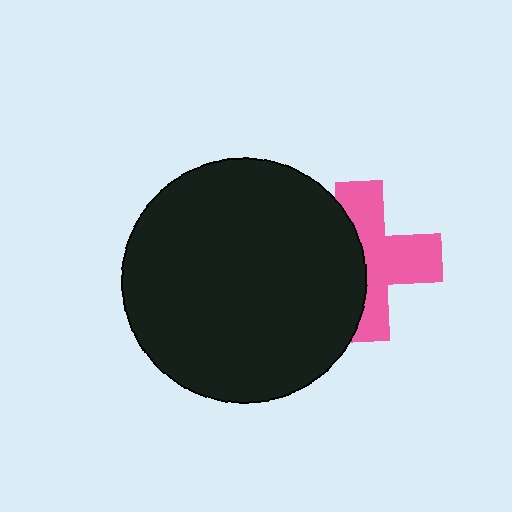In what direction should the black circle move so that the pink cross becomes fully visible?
The black circle should move left. That is the shortest direction to clear the overlap and leave the pink cross fully visible.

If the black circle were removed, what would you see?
You would see the complete pink cross.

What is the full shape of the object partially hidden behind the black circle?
The partially hidden object is a pink cross.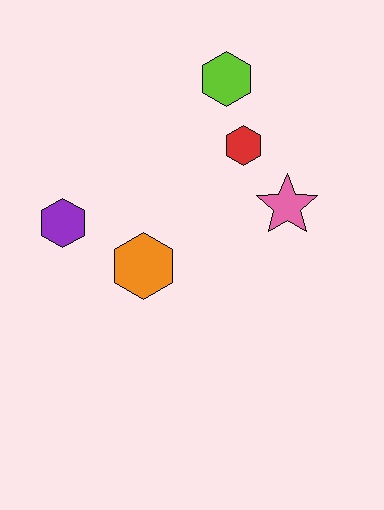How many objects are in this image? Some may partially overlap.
There are 5 objects.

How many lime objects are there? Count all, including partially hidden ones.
There is 1 lime object.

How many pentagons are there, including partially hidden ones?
There are no pentagons.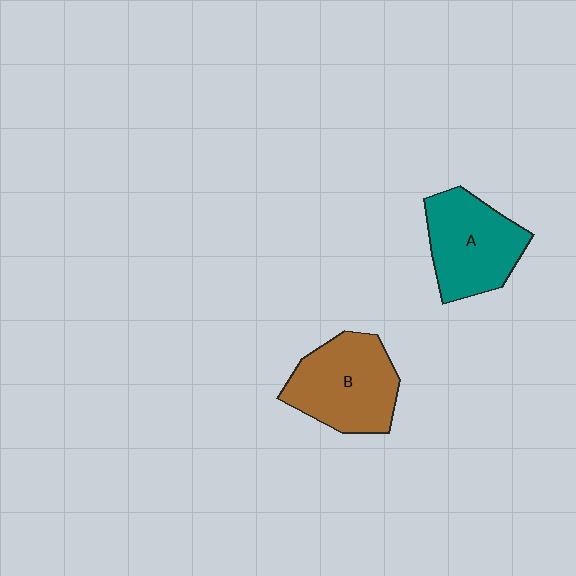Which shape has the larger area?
Shape B (brown).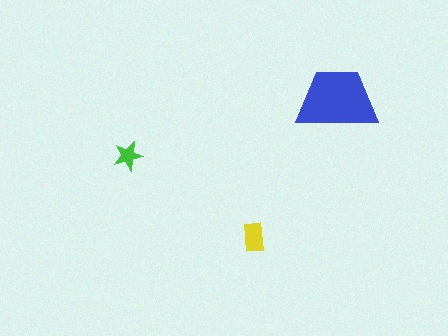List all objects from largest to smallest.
The blue trapezoid, the yellow rectangle, the green star.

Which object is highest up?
The blue trapezoid is topmost.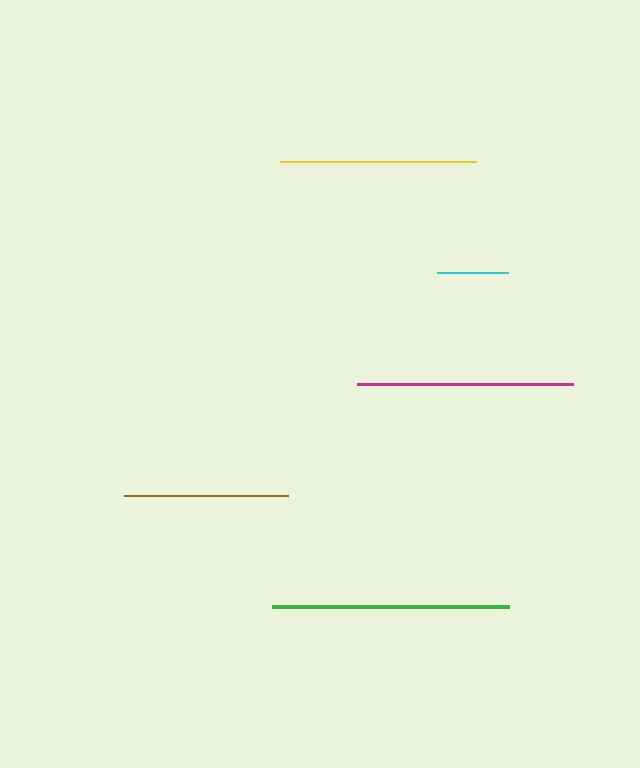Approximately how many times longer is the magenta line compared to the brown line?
The magenta line is approximately 1.3 times the length of the brown line.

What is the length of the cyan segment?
The cyan segment is approximately 71 pixels long.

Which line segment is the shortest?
The cyan line is the shortest at approximately 71 pixels.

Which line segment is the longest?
The green line is the longest at approximately 237 pixels.